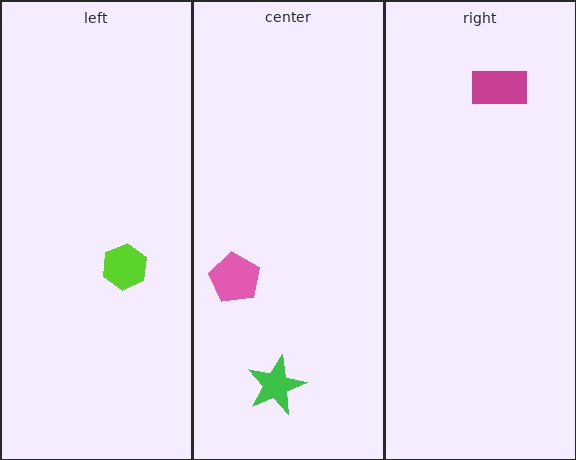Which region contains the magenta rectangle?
The right region.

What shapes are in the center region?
The pink pentagon, the green star.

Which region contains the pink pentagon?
The center region.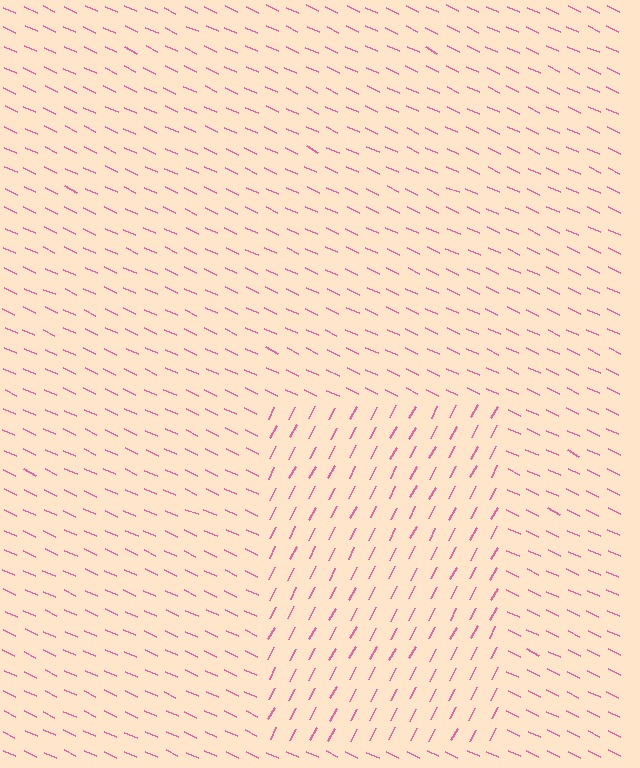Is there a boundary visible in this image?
Yes, there is a texture boundary formed by a change in line orientation.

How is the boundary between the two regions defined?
The boundary is defined purely by a change in line orientation (approximately 87 degrees difference). All lines are the same color and thickness.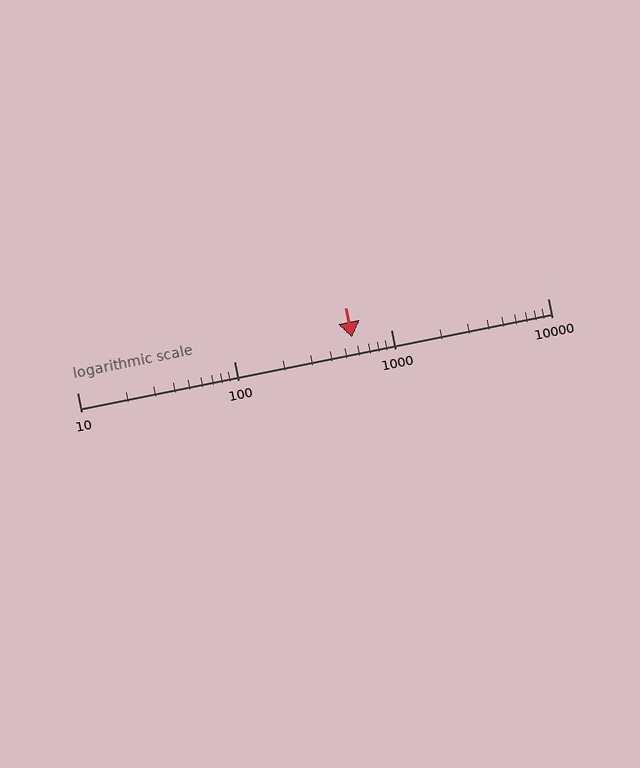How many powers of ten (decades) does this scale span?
The scale spans 3 decades, from 10 to 10000.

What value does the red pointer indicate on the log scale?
The pointer indicates approximately 570.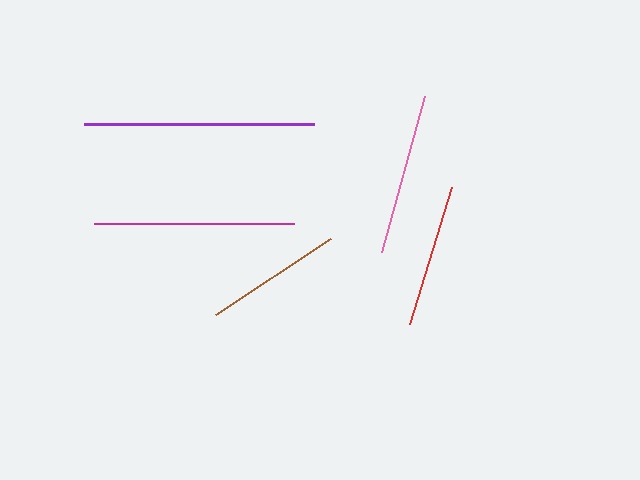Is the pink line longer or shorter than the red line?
The pink line is longer than the red line.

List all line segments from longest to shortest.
From longest to shortest: purple, magenta, pink, red, brown.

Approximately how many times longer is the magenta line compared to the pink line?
The magenta line is approximately 1.2 times the length of the pink line.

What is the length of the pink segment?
The pink segment is approximately 161 pixels long.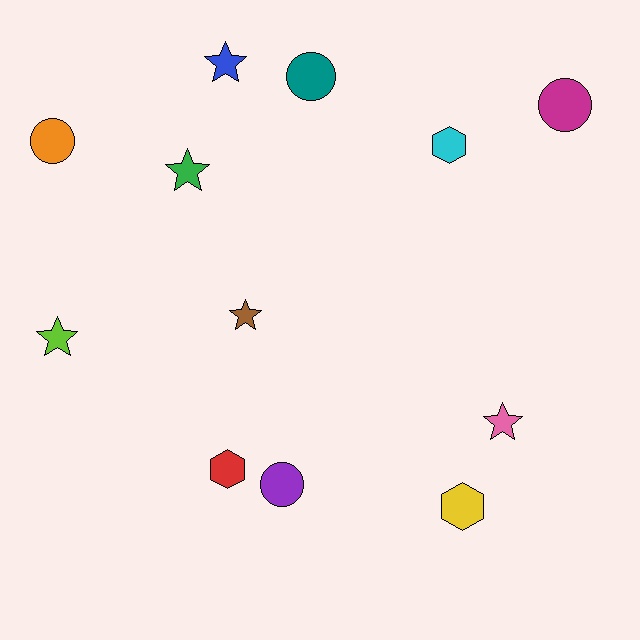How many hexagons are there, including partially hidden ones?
There are 3 hexagons.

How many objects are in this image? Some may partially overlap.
There are 12 objects.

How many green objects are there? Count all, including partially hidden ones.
There is 1 green object.